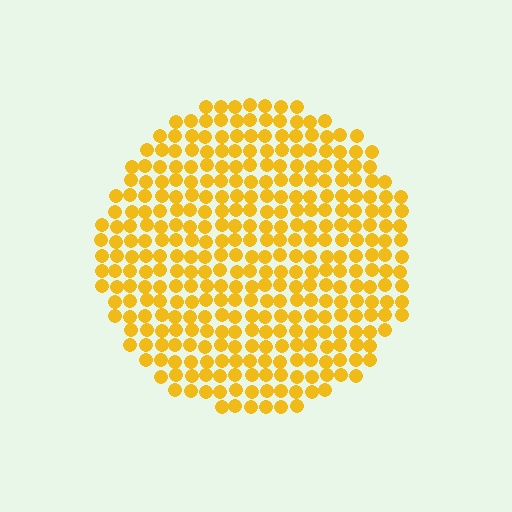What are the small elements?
The small elements are circles.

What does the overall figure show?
The overall figure shows a circle.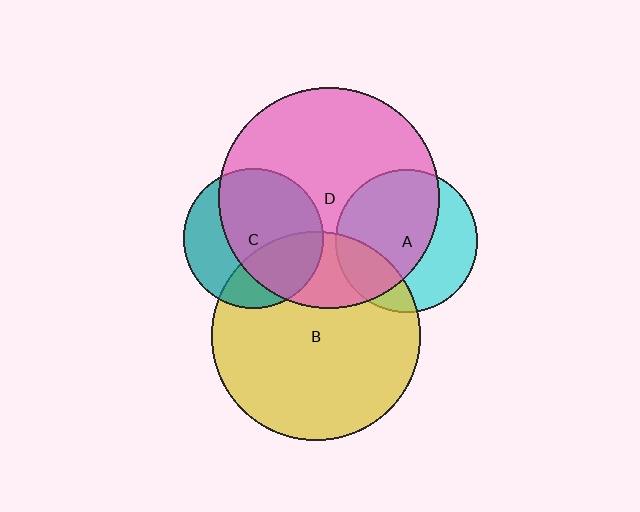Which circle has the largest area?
Circle D (pink).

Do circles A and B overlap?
Yes.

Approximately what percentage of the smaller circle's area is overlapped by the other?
Approximately 20%.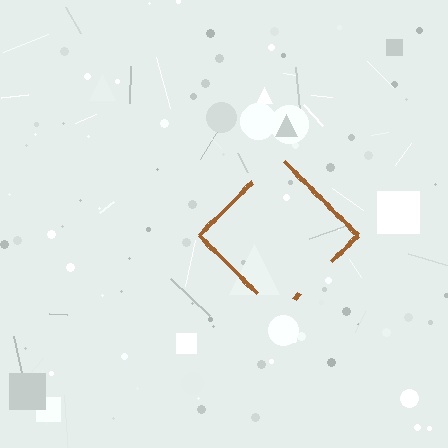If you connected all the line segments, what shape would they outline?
They would outline a diamond.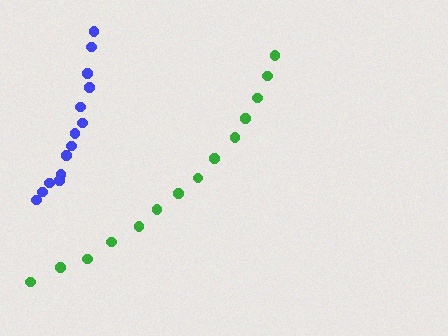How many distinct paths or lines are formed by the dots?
There are 2 distinct paths.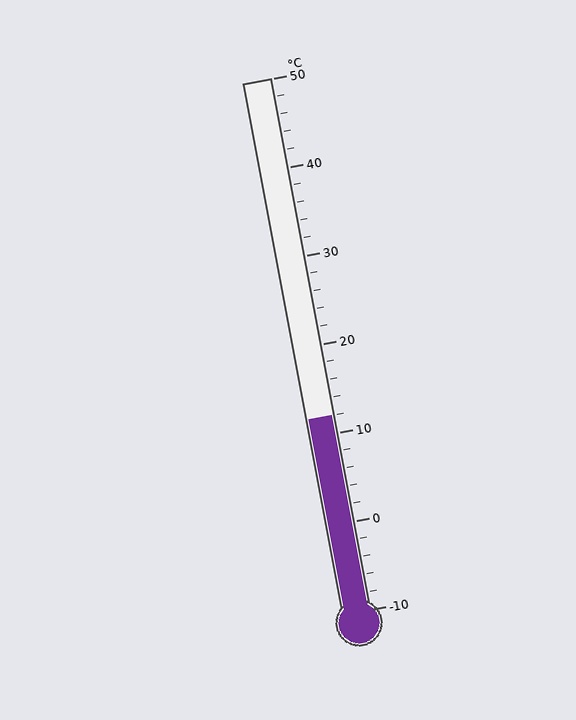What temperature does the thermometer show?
The thermometer shows approximately 12°C.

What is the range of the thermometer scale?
The thermometer scale ranges from -10°C to 50°C.